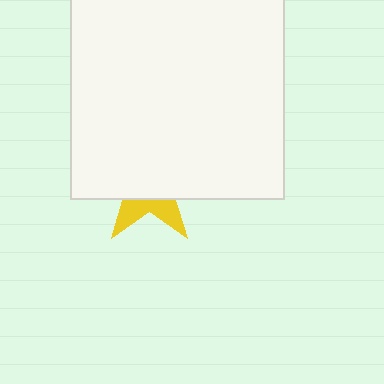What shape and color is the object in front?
The object in front is a white rectangle.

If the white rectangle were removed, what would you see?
You would see the complete yellow star.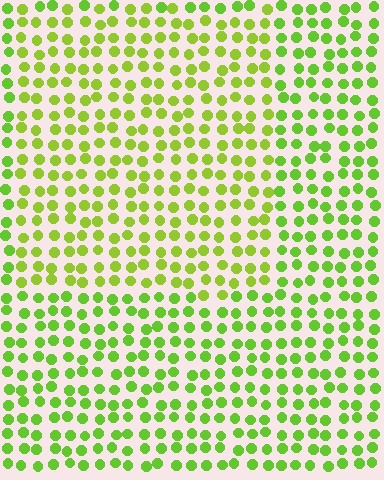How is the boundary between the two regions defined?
The boundary is defined purely by a slight shift in hue (about 18 degrees). Spacing, size, and orientation are identical on both sides.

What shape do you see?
I see a rectangle.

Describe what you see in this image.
The image is filled with small lime elements in a uniform arrangement. A rectangle-shaped region is visible where the elements are tinted to a slightly different hue, forming a subtle color boundary.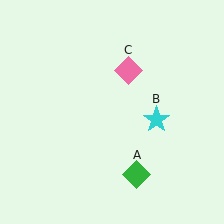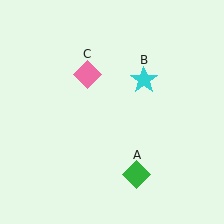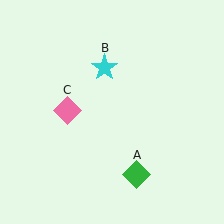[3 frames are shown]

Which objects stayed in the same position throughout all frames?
Green diamond (object A) remained stationary.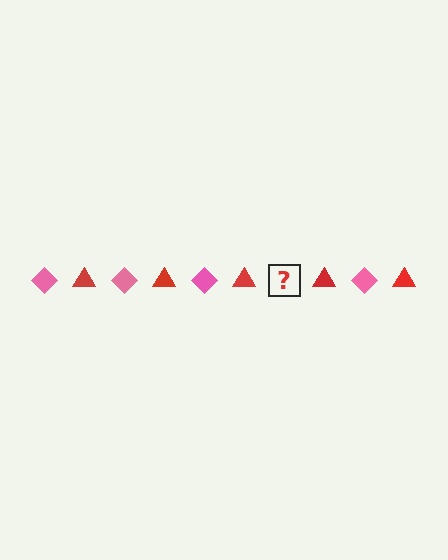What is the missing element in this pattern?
The missing element is a pink diamond.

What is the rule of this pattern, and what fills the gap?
The rule is that the pattern alternates between pink diamond and red triangle. The gap should be filled with a pink diamond.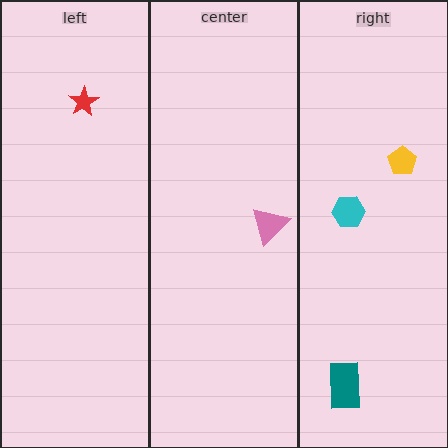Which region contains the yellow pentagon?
The right region.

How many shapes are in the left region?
1.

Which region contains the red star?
The left region.